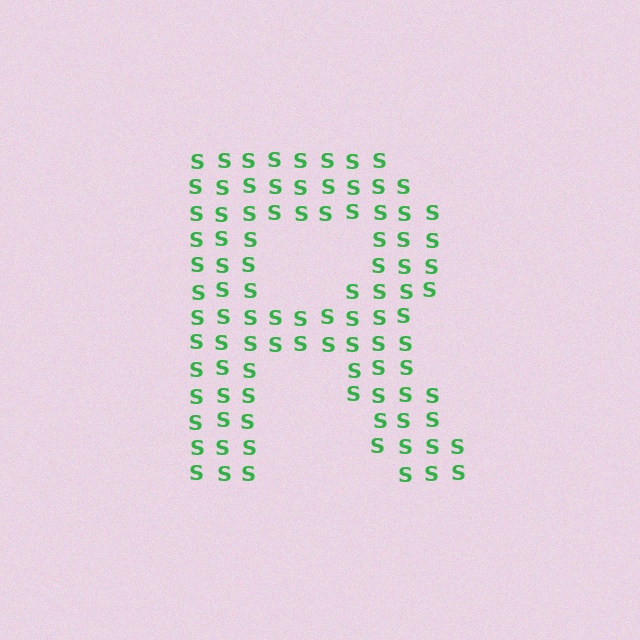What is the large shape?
The large shape is the letter R.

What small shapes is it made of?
It is made of small letter S's.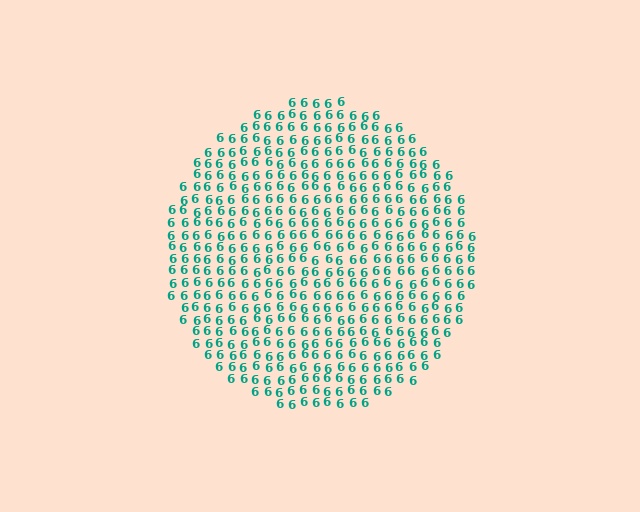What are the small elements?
The small elements are digit 6's.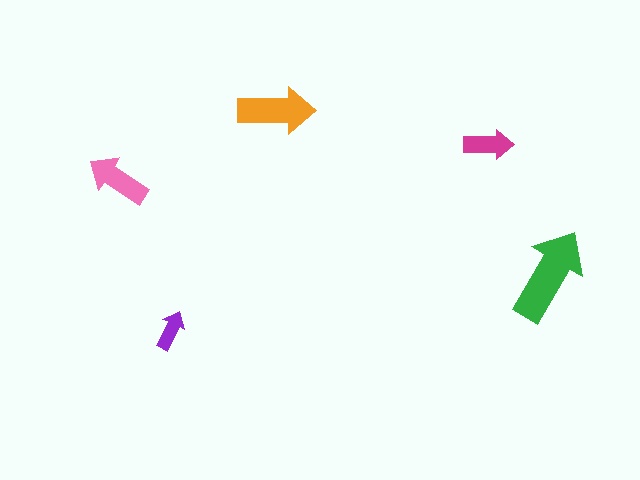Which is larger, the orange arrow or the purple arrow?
The orange one.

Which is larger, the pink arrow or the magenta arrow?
The pink one.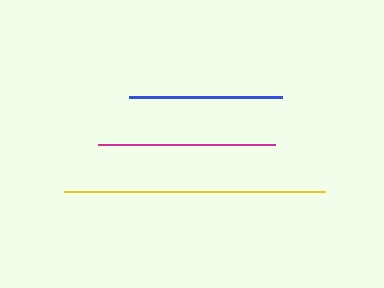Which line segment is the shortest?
The blue line is the shortest at approximately 153 pixels.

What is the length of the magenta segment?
The magenta segment is approximately 177 pixels long.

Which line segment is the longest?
The yellow line is the longest at approximately 261 pixels.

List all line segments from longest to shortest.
From longest to shortest: yellow, magenta, blue.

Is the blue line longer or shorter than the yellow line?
The yellow line is longer than the blue line.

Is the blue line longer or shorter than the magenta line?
The magenta line is longer than the blue line.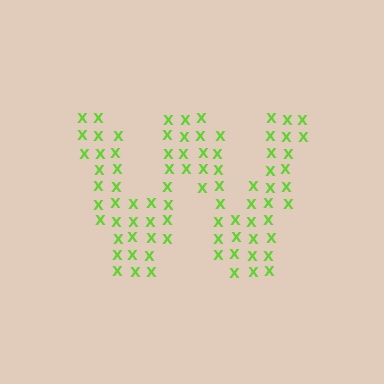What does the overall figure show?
The overall figure shows the letter W.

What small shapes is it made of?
It is made of small letter X's.